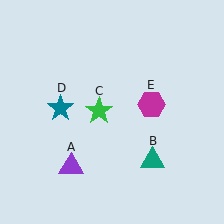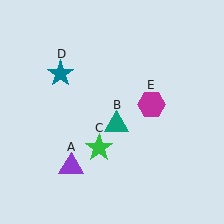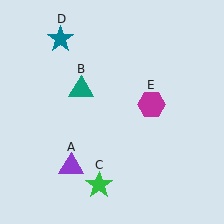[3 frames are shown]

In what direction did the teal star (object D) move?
The teal star (object D) moved up.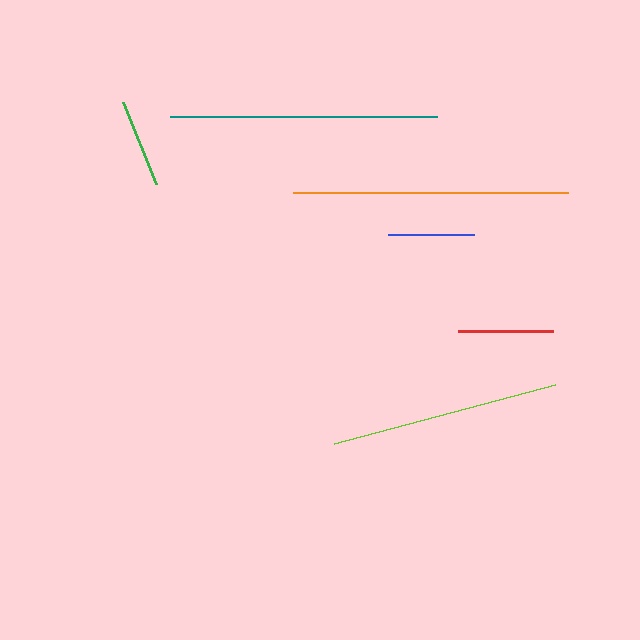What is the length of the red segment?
The red segment is approximately 95 pixels long.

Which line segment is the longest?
The orange line is the longest at approximately 275 pixels.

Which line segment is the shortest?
The blue line is the shortest at approximately 86 pixels.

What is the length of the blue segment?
The blue segment is approximately 86 pixels long.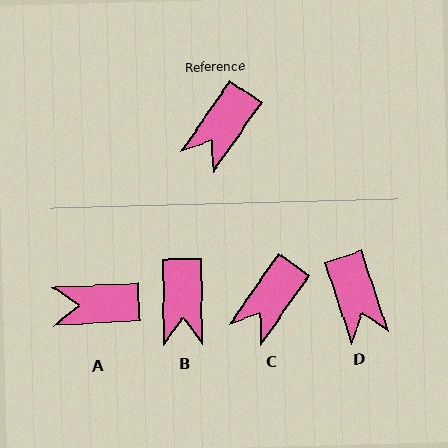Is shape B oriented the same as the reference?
No, it is off by about 36 degrees.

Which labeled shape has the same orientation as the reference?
C.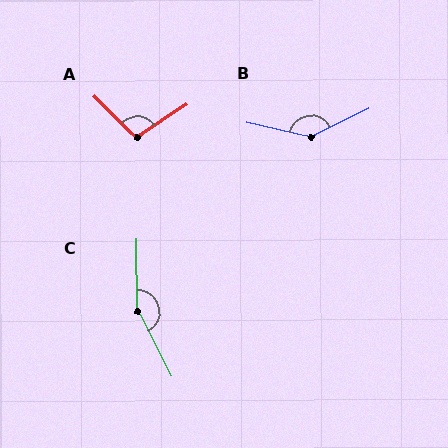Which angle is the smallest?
A, at approximately 101 degrees.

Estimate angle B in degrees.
Approximately 141 degrees.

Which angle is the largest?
C, at approximately 154 degrees.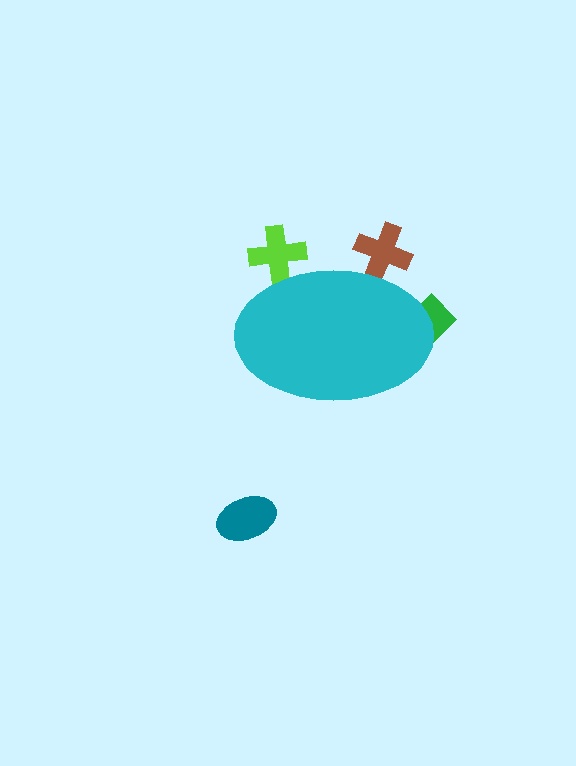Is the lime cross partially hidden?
Yes, the lime cross is partially hidden behind the cyan ellipse.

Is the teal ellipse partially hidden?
No, the teal ellipse is fully visible.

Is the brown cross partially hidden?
Yes, the brown cross is partially hidden behind the cyan ellipse.